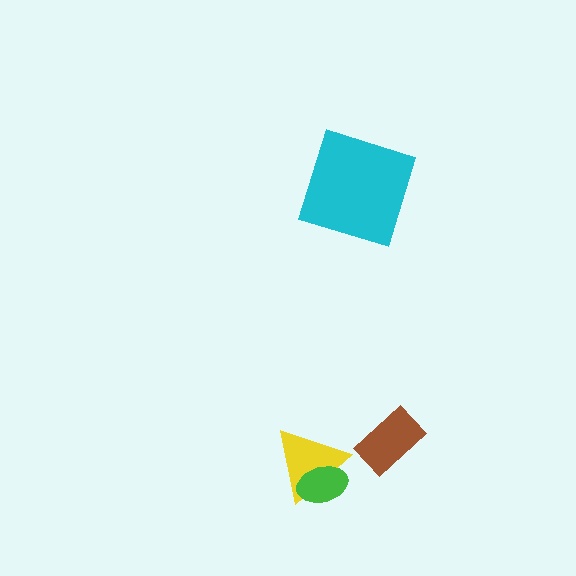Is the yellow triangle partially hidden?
Yes, it is partially covered by another shape.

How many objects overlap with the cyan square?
0 objects overlap with the cyan square.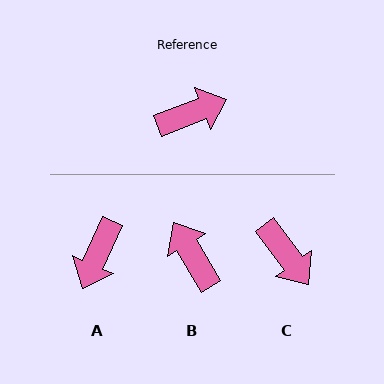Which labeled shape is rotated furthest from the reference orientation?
A, about 135 degrees away.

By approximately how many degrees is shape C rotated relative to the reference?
Approximately 75 degrees clockwise.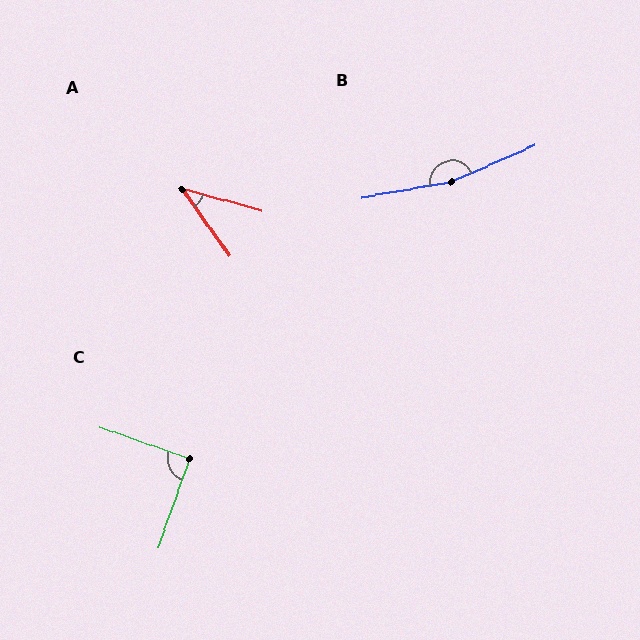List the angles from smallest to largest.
A (39°), C (90°), B (166°).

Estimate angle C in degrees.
Approximately 90 degrees.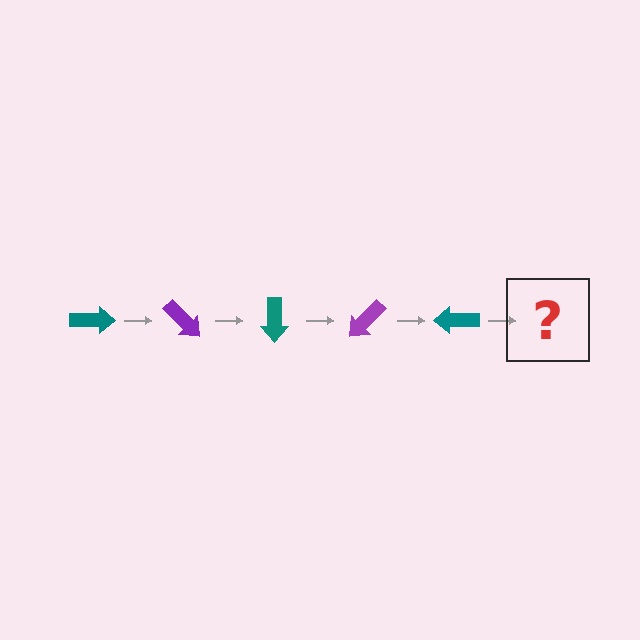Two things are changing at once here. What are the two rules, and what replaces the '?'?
The two rules are that it rotates 45 degrees each step and the color cycles through teal and purple. The '?' should be a purple arrow, rotated 225 degrees from the start.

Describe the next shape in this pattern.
It should be a purple arrow, rotated 225 degrees from the start.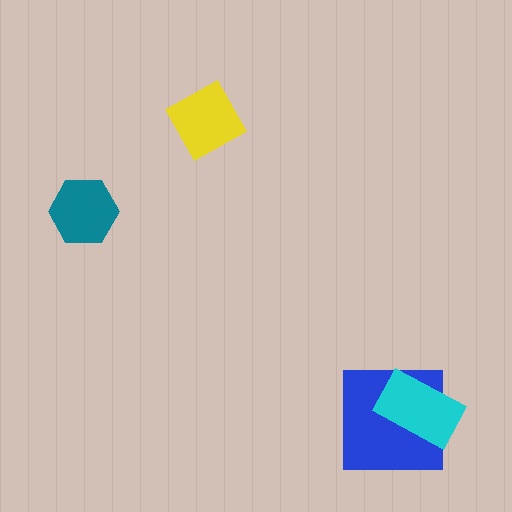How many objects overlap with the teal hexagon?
0 objects overlap with the teal hexagon.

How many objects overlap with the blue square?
1 object overlaps with the blue square.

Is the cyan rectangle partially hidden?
No, no other shape covers it.